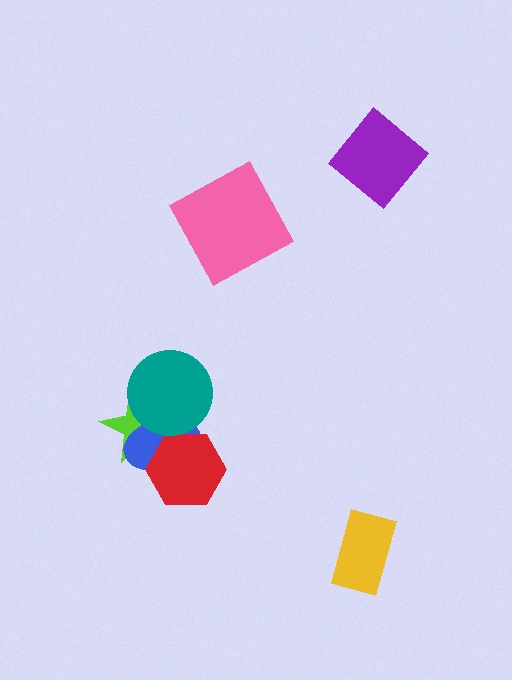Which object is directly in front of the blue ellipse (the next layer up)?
The red hexagon is directly in front of the blue ellipse.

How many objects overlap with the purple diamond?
0 objects overlap with the purple diamond.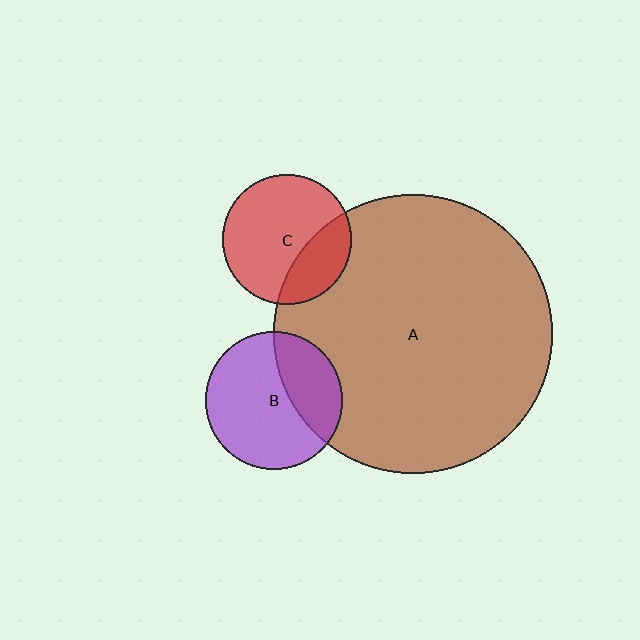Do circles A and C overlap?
Yes.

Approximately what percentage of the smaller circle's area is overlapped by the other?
Approximately 30%.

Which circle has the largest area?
Circle A (brown).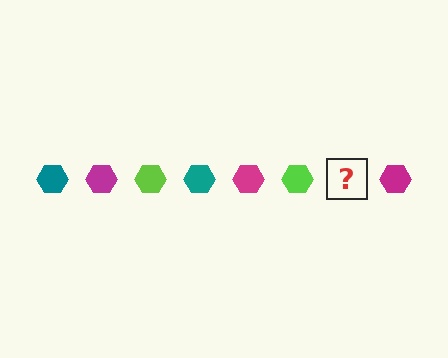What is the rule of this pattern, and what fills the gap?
The rule is that the pattern cycles through teal, magenta, lime hexagons. The gap should be filled with a teal hexagon.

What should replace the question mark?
The question mark should be replaced with a teal hexagon.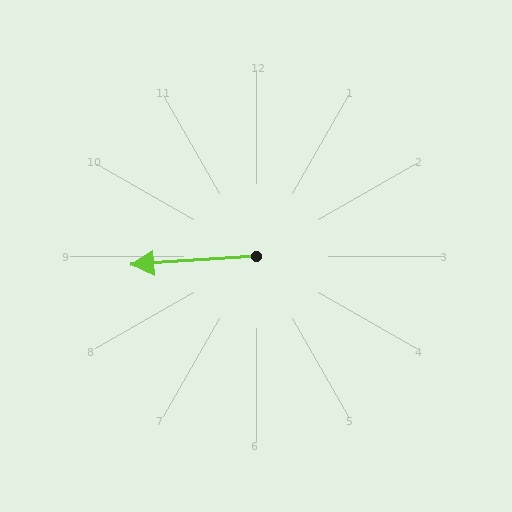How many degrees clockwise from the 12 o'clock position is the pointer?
Approximately 266 degrees.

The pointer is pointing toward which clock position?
Roughly 9 o'clock.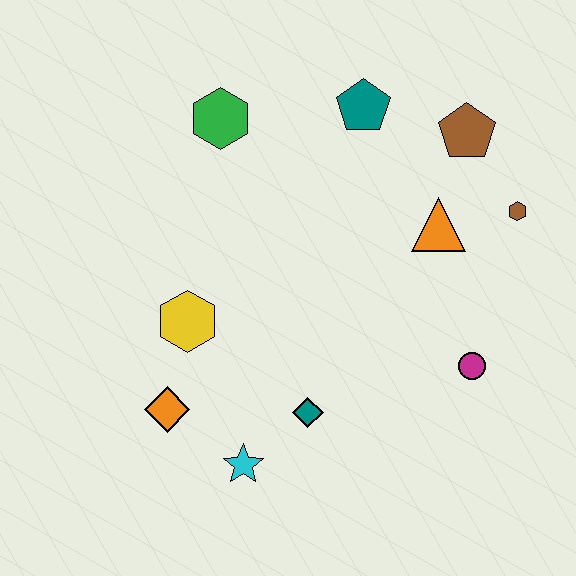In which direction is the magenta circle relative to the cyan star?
The magenta circle is to the right of the cyan star.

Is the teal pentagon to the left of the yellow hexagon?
No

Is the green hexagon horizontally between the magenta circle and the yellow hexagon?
Yes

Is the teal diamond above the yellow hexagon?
No